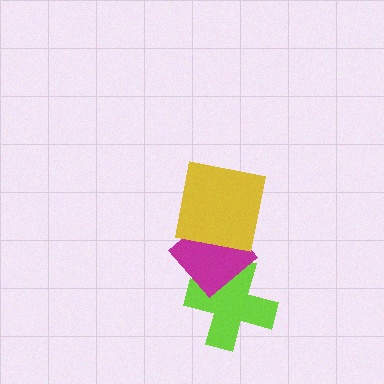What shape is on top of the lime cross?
The magenta diamond is on top of the lime cross.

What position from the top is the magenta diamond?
The magenta diamond is 2nd from the top.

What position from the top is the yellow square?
The yellow square is 1st from the top.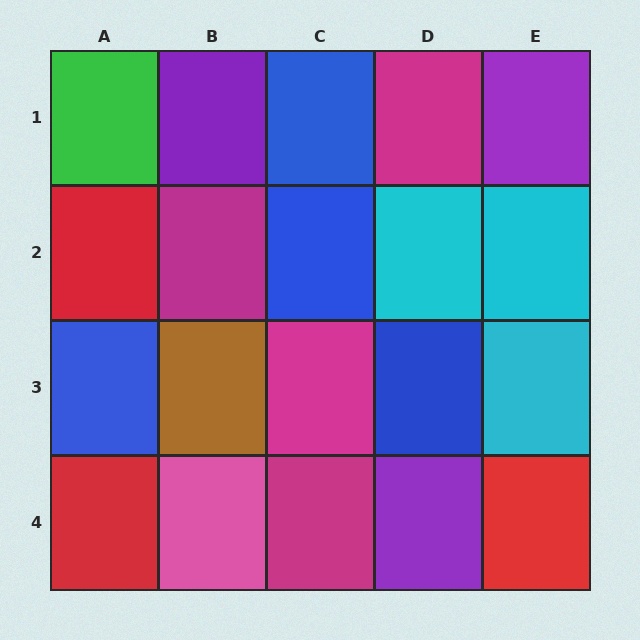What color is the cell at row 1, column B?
Purple.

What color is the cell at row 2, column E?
Cyan.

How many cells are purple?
3 cells are purple.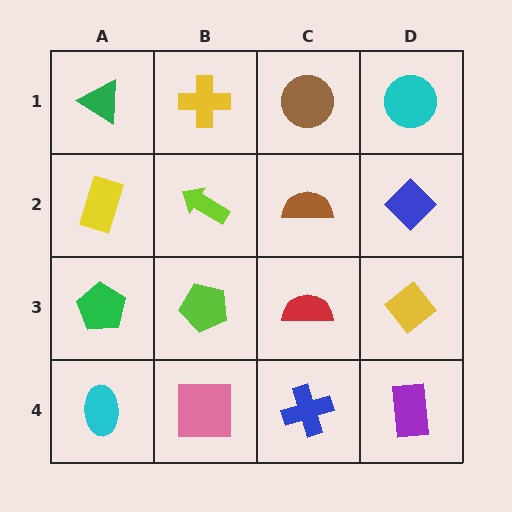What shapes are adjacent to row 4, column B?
A lime pentagon (row 3, column B), a cyan ellipse (row 4, column A), a blue cross (row 4, column C).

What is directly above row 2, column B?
A yellow cross.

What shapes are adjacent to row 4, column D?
A yellow diamond (row 3, column D), a blue cross (row 4, column C).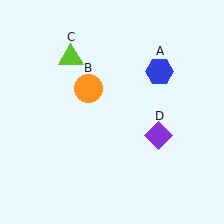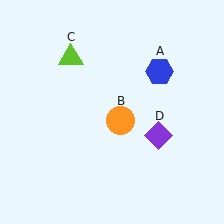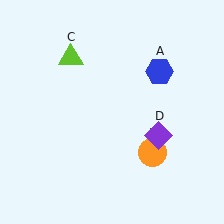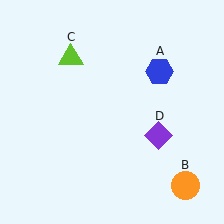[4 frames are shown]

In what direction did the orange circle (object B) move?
The orange circle (object B) moved down and to the right.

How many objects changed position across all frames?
1 object changed position: orange circle (object B).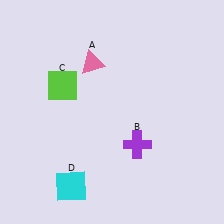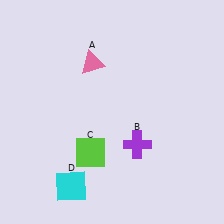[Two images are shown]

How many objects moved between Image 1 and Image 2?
1 object moved between the two images.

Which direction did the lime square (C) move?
The lime square (C) moved down.